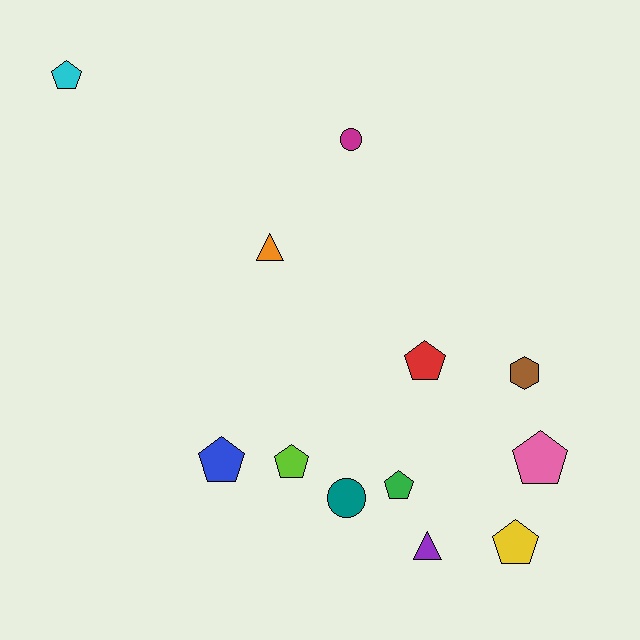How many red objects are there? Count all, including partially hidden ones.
There is 1 red object.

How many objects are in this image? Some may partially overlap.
There are 12 objects.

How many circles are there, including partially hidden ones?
There are 2 circles.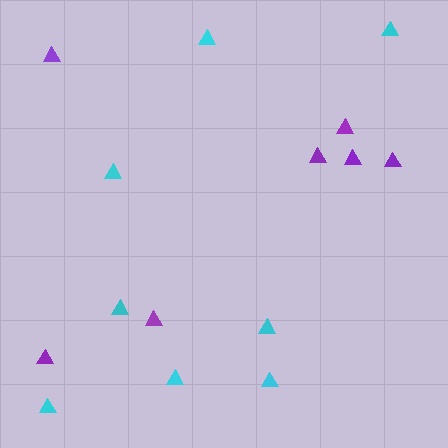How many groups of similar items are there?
There are 2 groups: one group of cyan triangles (8) and one group of purple triangles (7).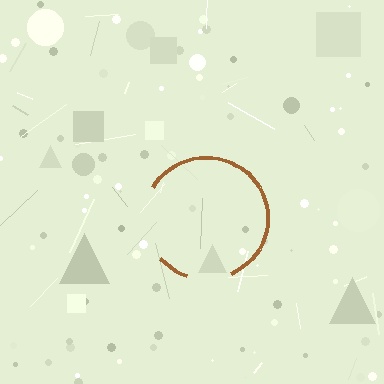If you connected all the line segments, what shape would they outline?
They would outline a circle.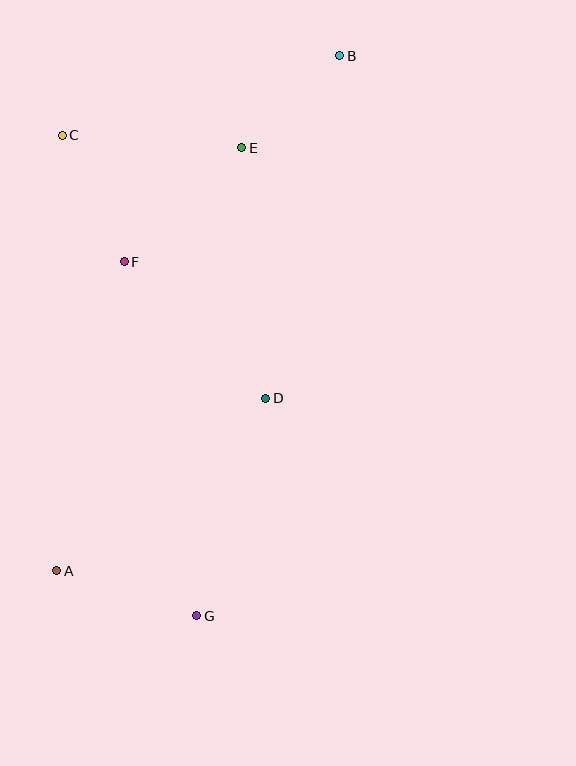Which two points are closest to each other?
Points B and E are closest to each other.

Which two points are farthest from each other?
Points A and B are farthest from each other.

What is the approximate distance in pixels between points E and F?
The distance between E and F is approximately 164 pixels.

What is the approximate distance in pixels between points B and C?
The distance between B and C is approximately 289 pixels.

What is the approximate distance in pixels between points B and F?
The distance between B and F is approximately 298 pixels.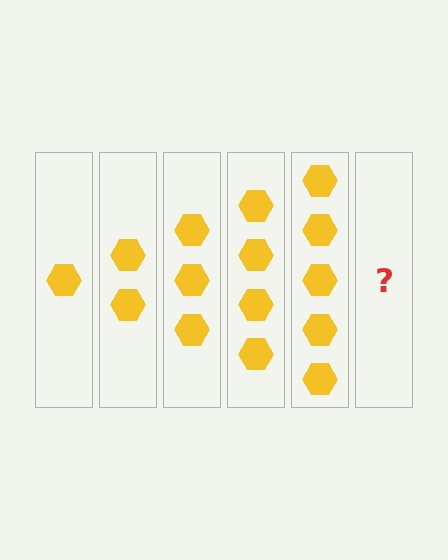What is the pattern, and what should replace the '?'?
The pattern is that each step adds one more hexagon. The '?' should be 6 hexagons.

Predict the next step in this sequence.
The next step is 6 hexagons.